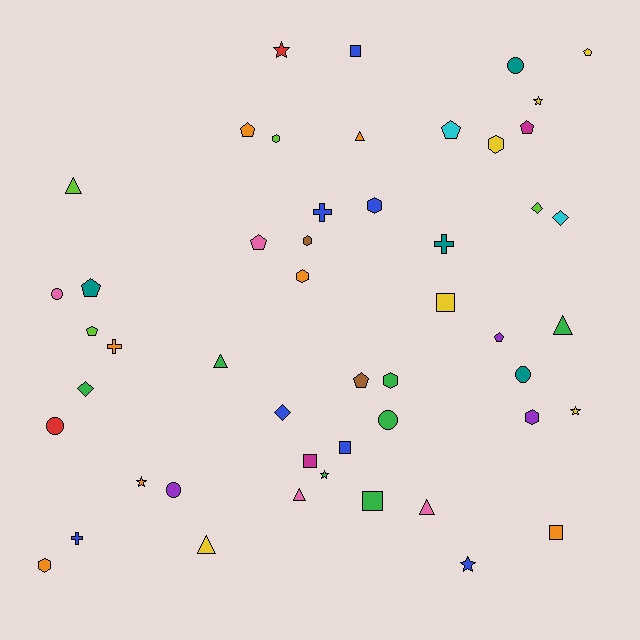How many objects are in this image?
There are 50 objects.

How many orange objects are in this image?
There are 7 orange objects.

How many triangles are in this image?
There are 7 triangles.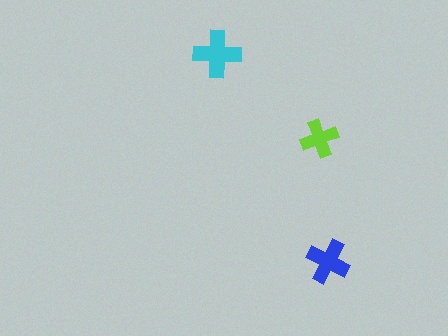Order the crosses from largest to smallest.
the cyan one, the blue one, the lime one.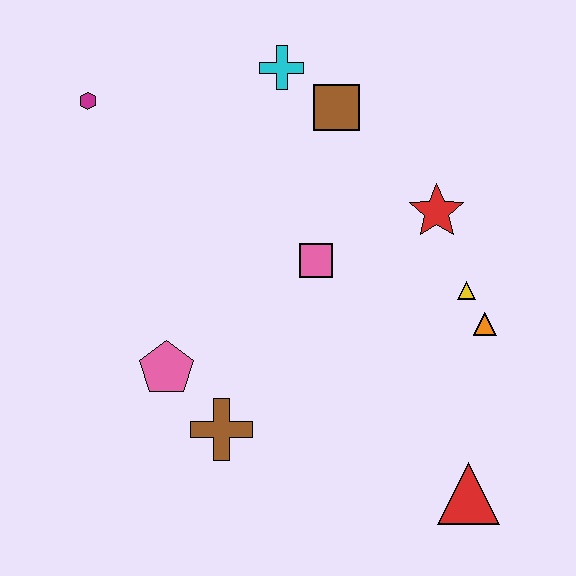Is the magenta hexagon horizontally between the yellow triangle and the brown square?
No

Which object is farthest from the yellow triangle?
The magenta hexagon is farthest from the yellow triangle.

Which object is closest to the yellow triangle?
The orange triangle is closest to the yellow triangle.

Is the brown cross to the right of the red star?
No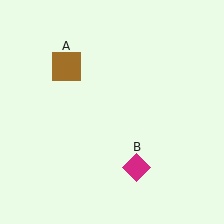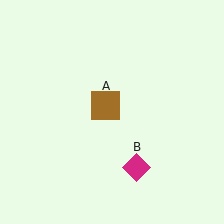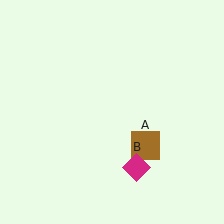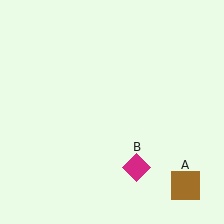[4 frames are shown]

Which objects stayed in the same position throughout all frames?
Magenta diamond (object B) remained stationary.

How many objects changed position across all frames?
1 object changed position: brown square (object A).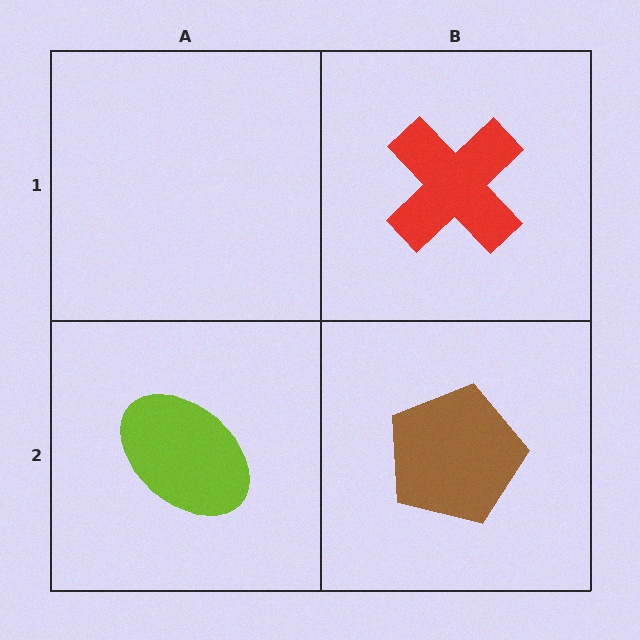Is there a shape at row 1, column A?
No, that cell is empty.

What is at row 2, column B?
A brown pentagon.